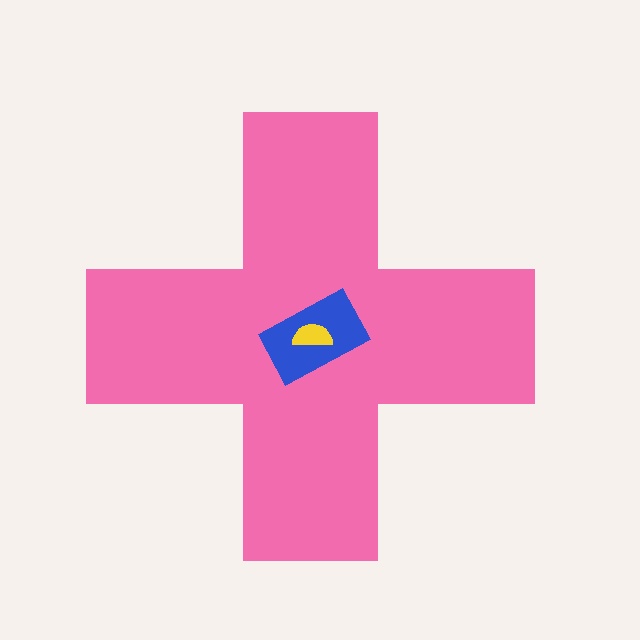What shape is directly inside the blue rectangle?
The yellow semicircle.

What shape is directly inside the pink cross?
The blue rectangle.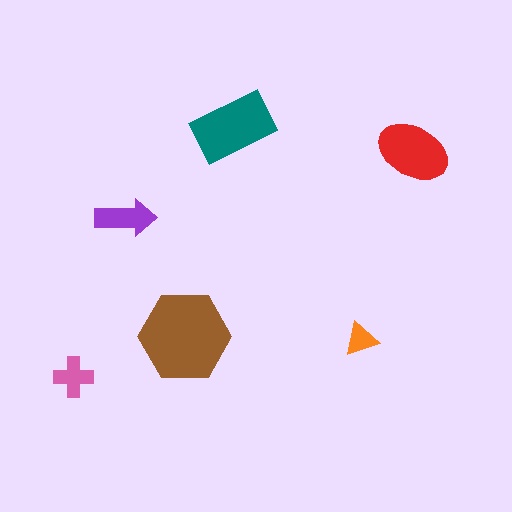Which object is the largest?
The brown hexagon.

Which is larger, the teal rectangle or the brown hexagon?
The brown hexagon.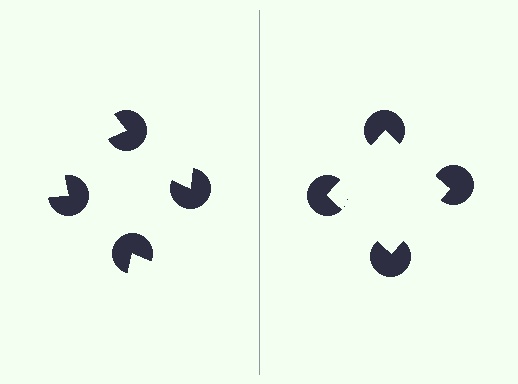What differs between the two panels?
The pac-man discs are positioned identically on both sides; only the wedge orientations differ. On the right they align to a square; on the left they are misaligned.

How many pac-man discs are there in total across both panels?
8 — 4 on each side.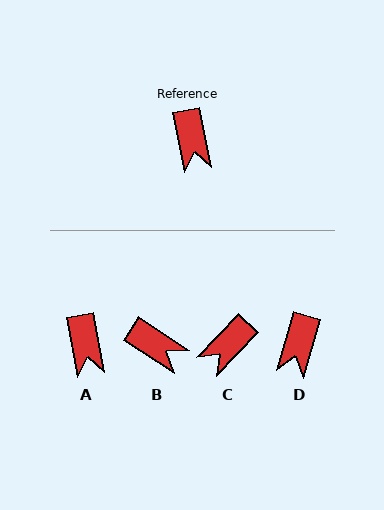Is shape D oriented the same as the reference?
No, it is off by about 27 degrees.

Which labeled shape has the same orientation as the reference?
A.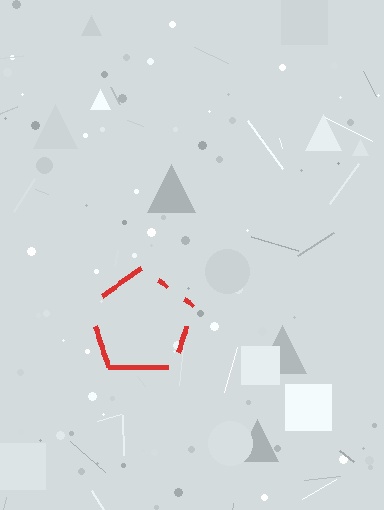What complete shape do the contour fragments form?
The contour fragments form a pentagon.